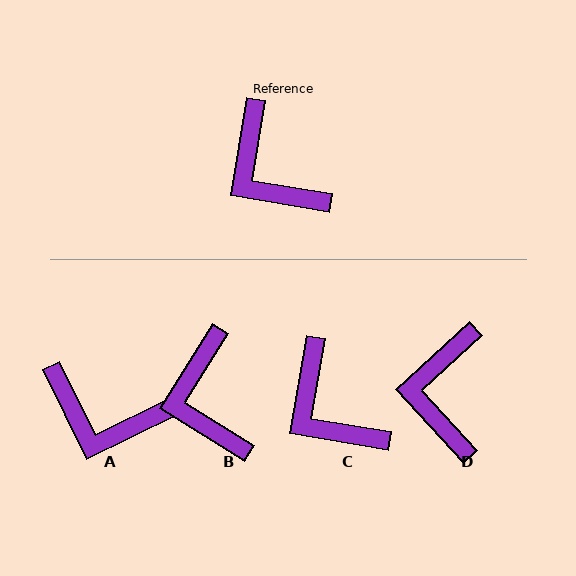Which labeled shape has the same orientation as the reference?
C.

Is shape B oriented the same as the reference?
No, it is off by about 23 degrees.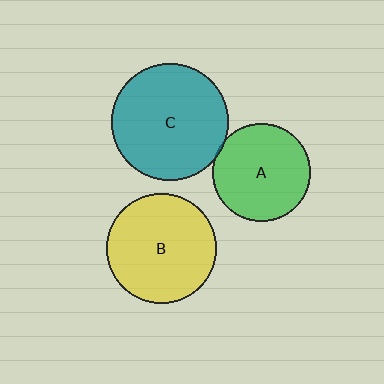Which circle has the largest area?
Circle C (teal).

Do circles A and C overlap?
Yes.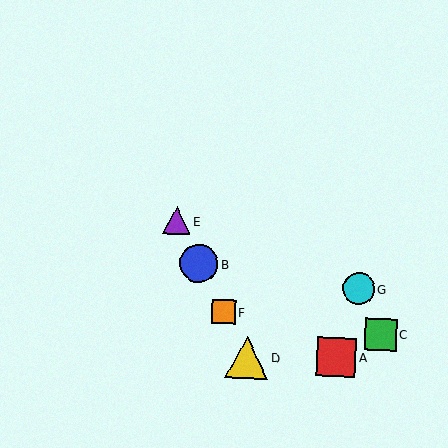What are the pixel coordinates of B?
Object B is at (199, 264).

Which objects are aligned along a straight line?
Objects B, D, E, F are aligned along a straight line.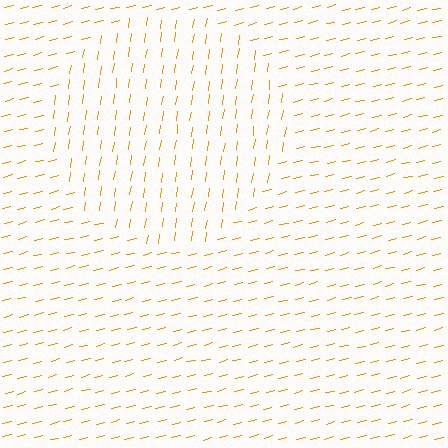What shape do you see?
I see a circle.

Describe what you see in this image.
The image is filled with small orange line segments. A circle region in the image has lines oriented differently from the surrounding lines, creating a visible texture boundary.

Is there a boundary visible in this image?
Yes, there is a texture boundary formed by a change in line orientation.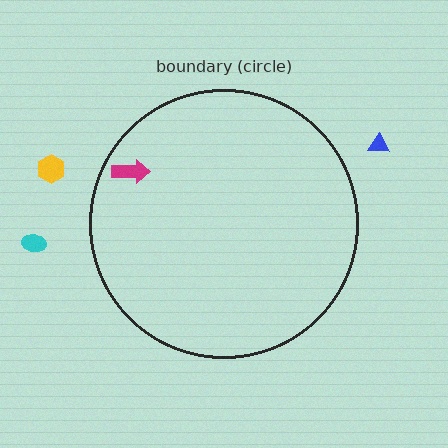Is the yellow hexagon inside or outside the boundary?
Outside.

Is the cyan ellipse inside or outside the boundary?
Outside.